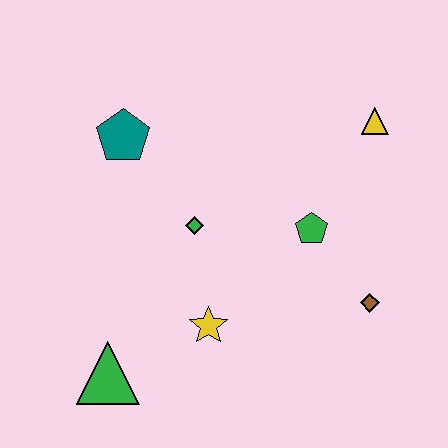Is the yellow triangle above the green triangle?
Yes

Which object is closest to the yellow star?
The green diamond is closest to the yellow star.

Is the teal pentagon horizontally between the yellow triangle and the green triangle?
Yes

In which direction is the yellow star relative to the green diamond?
The yellow star is below the green diamond.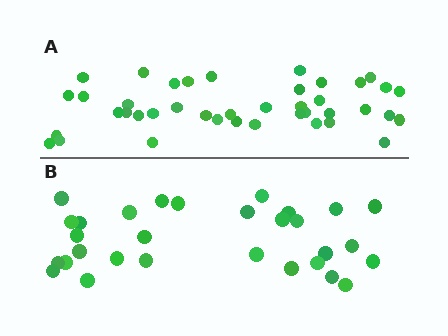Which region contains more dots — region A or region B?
Region A (the top region) has more dots.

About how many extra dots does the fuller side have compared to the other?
Region A has roughly 12 or so more dots than region B.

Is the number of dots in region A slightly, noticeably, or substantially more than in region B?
Region A has noticeably more, but not dramatically so. The ratio is roughly 1.4 to 1.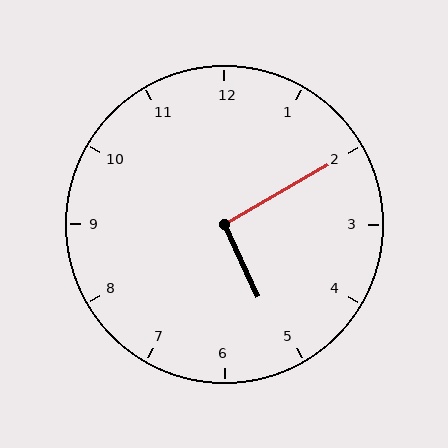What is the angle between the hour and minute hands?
Approximately 95 degrees.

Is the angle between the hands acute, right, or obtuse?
It is right.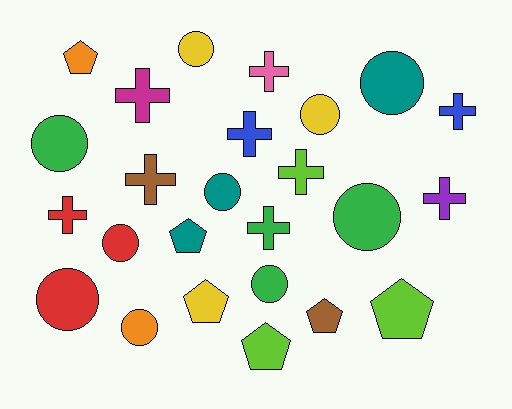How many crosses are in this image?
There are 9 crosses.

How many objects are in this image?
There are 25 objects.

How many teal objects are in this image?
There are 3 teal objects.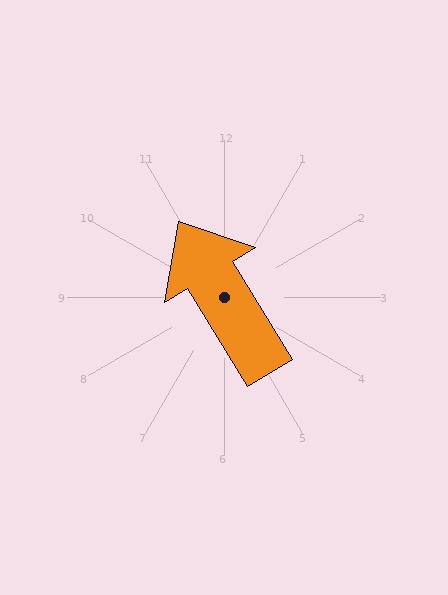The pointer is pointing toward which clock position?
Roughly 11 o'clock.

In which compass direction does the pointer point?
Northwest.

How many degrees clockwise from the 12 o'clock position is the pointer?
Approximately 329 degrees.